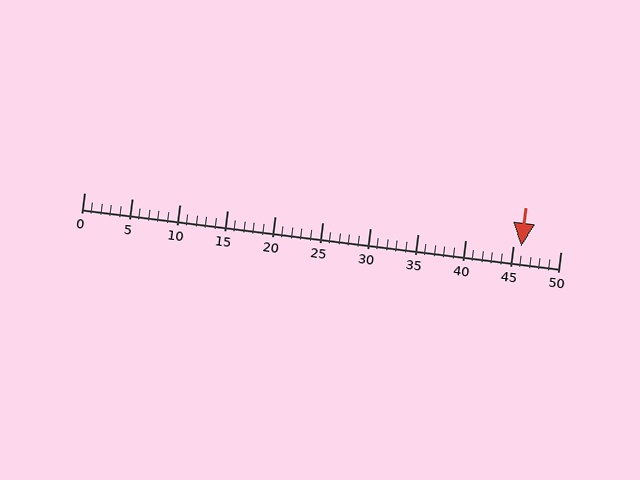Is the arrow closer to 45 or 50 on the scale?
The arrow is closer to 45.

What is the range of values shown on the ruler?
The ruler shows values from 0 to 50.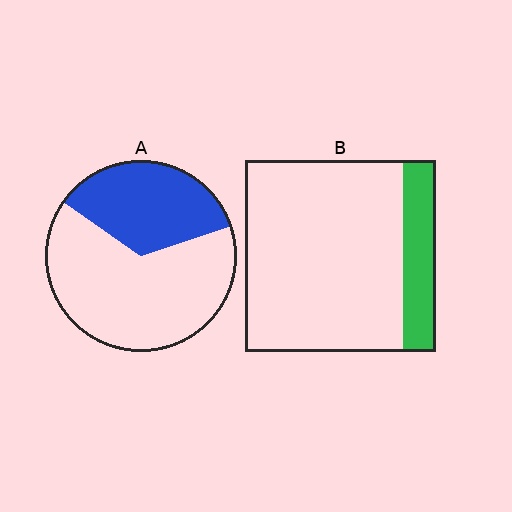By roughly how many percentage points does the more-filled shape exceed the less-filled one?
By roughly 20 percentage points (A over B).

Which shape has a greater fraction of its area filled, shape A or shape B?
Shape A.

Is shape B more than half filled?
No.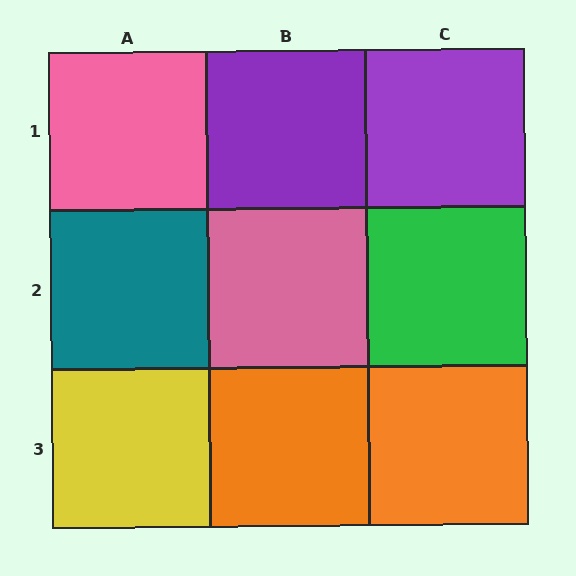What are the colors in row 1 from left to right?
Pink, purple, purple.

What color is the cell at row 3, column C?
Orange.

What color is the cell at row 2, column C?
Green.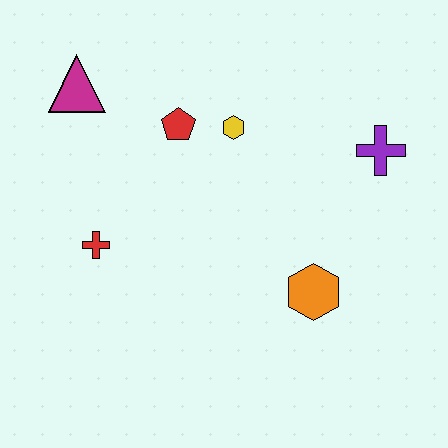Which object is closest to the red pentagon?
The yellow hexagon is closest to the red pentagon.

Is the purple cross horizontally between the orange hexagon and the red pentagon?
No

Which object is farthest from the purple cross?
The magenta triangle is farthest from the purple cross.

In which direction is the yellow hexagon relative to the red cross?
The yellow hexagon is to the right of the red cross.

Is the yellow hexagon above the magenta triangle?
No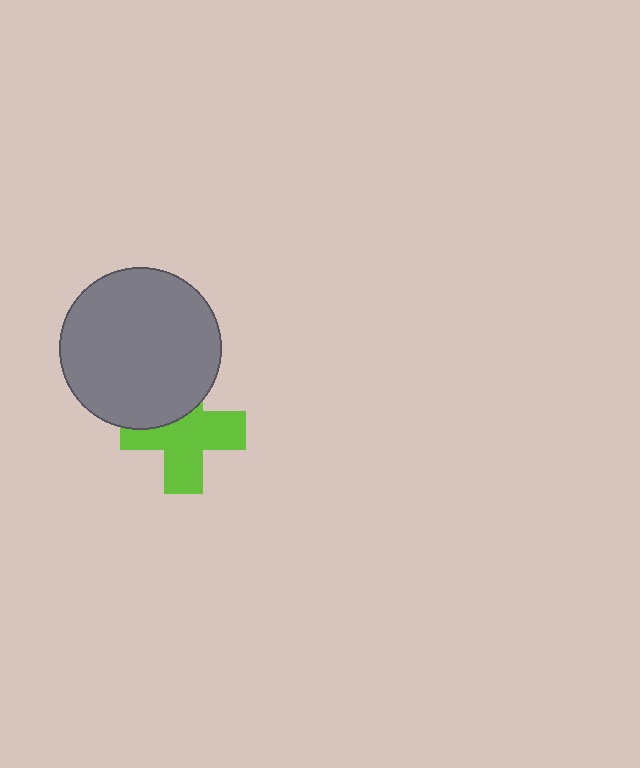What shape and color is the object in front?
The object in front is a gray circle.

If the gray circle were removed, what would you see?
You would see the complete lime cross.